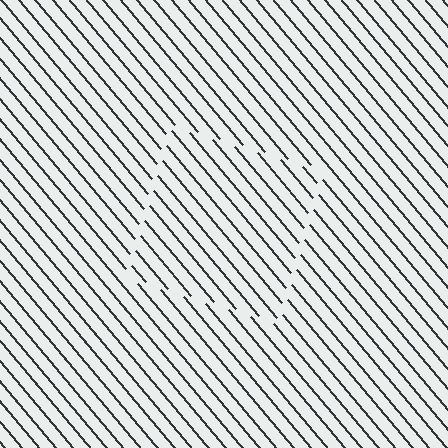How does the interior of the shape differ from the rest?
The interior of the shape contains the same grating, shifted by half a period — the contour is defined by the phase discontinuity where line-ends from the inner and outer gratings abut.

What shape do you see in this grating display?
An illusory square. The interior of the shape contains the same grating, shifted by half a period — the contour is defined by the phase discontinuity where line-ends from the inner and outer gratings abut.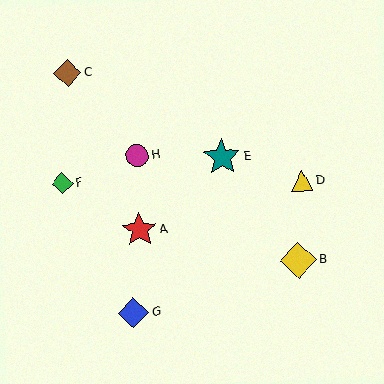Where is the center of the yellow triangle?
The center of the yellow triangle is at (302, 180).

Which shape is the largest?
The teal star (labeled E) is the largest.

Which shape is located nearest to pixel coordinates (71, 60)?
The brown diamond (labeled C) at (67, 73) is nearest to that location.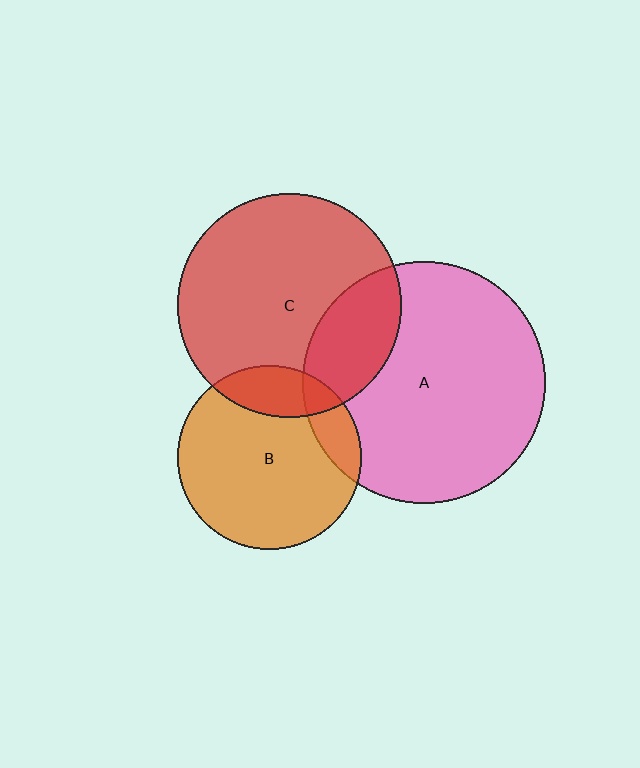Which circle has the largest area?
Circle A (pink).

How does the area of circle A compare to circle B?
Approximately 1.7 times.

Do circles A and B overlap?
Yes.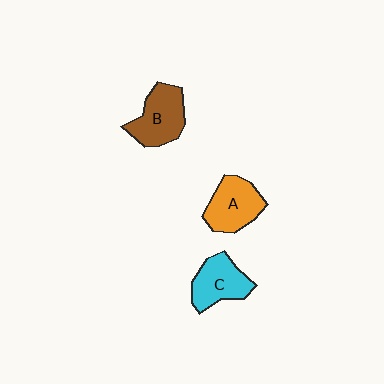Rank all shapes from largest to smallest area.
From largest to smallest: B (brown), A (orange), C (cyan).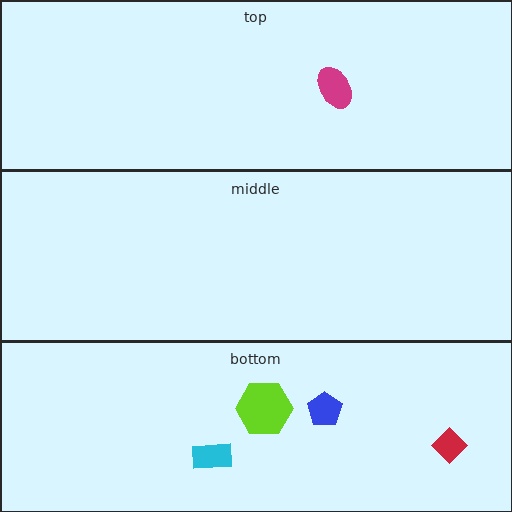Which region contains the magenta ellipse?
The top region.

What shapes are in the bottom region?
The cyan rectangle, the lime hexagon, the blue pentagon, the red diamond.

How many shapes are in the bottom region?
4.